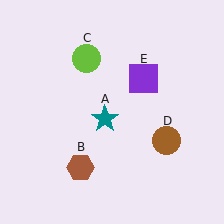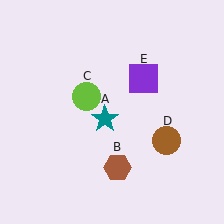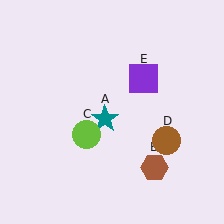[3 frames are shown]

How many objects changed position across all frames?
2 objects changed position: brown hexagon (object B), lime circle (object C).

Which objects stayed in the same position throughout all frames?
Teal star (object A) and brown circle (object D) and purple square (object E) remained stationary.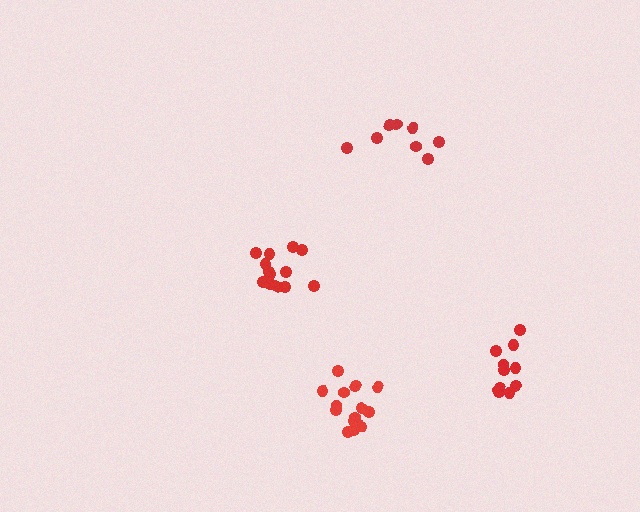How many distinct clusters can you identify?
There are 4 distinct clusters.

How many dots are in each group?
Group 1: 13 dots, Group 2: 11 dots, Group 3: 14 dots, Group 4: 8 dots (46 total).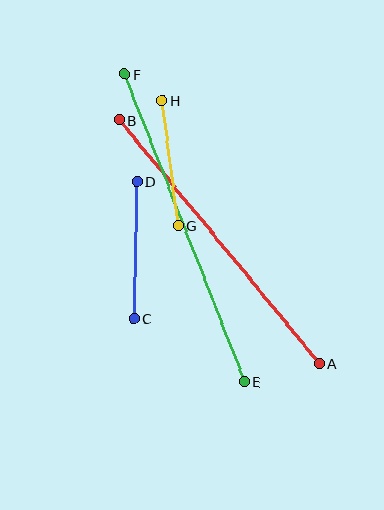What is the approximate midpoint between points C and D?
The midpoint is at approximately (135, 250) pixels.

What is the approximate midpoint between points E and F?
The midpoint is at approximately (185, 228) pixels.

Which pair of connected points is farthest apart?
Points E and F are farthest apart.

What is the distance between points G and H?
The distance is approximately 126 pixels.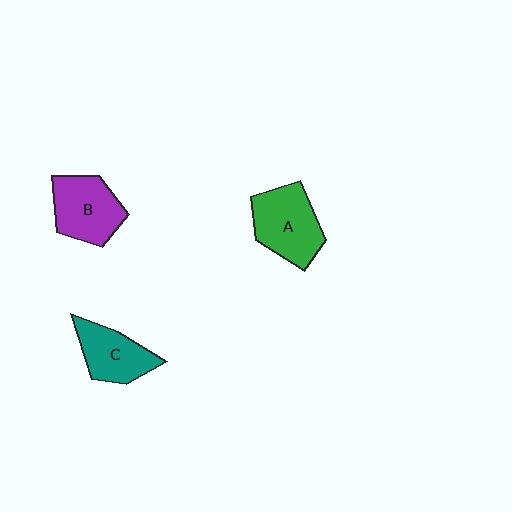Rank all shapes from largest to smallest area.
From largest to smallest: A (green), B (purple), C (teal).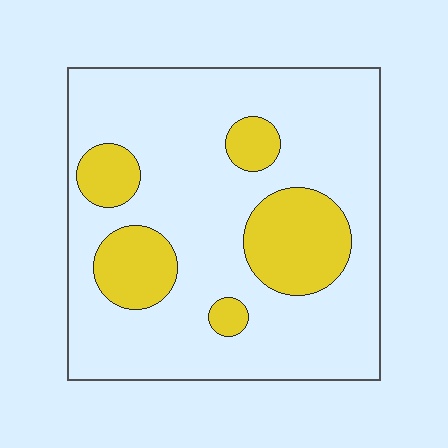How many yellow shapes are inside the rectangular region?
5.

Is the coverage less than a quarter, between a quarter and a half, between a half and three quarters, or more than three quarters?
Less than a quarter.